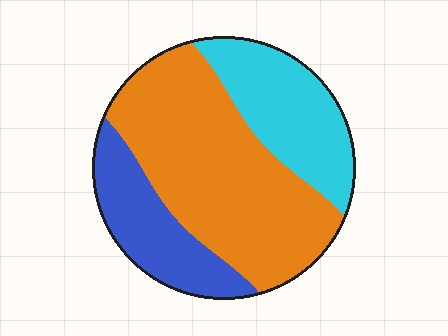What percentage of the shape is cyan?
Cyan takes up about one quarter (1/4) of the shape.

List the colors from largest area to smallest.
From largest to smallest: orange, cyan, blue.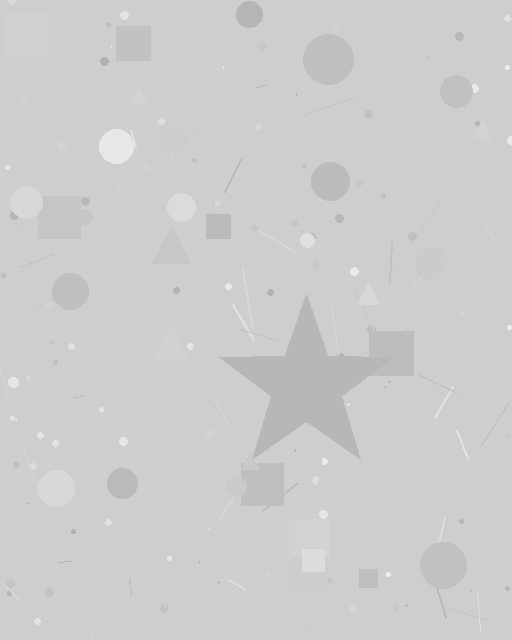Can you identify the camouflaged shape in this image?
The camouflaged shape is a star.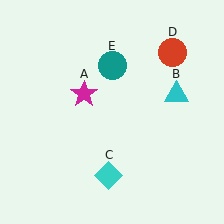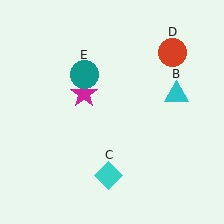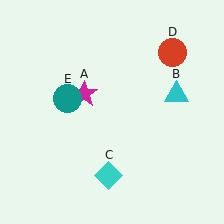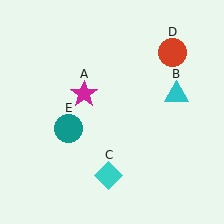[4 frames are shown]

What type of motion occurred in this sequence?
The teal circle (object E) rotated counterclockwise around the center of the scene.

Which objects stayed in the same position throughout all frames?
Magenta star (object A) and cyan triangle (object B) and cyan diamond (object C) and red circle (object D) remained stationary.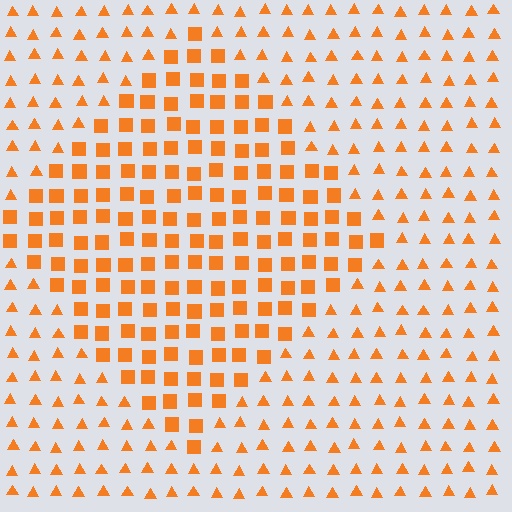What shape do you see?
I see a diamond.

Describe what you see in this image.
The image is filled with small orange elements arranged in a uniform grid. A diamond-shaped region contains squares, while the surrounding area contains triangles. The boundary is defined purely by the change in element shape.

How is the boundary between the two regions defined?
The boundary is defined by a change in element shape: squares inside vs. triangles outside. All elements share the same color and spacing.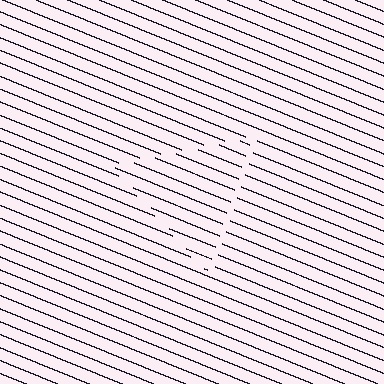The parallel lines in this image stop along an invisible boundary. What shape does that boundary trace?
An illusory triangle. The interior of the shape contains the same grating, shifted by half a period — the contour is defined by the phase discontinuity where line-ends from the inner and outer gratings abut.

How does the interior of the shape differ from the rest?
The interior of the shape contains the same grating, shifted by half a period — the contour is defined by the phase discontinuity where line-ends from the inner and outer gratings abut.